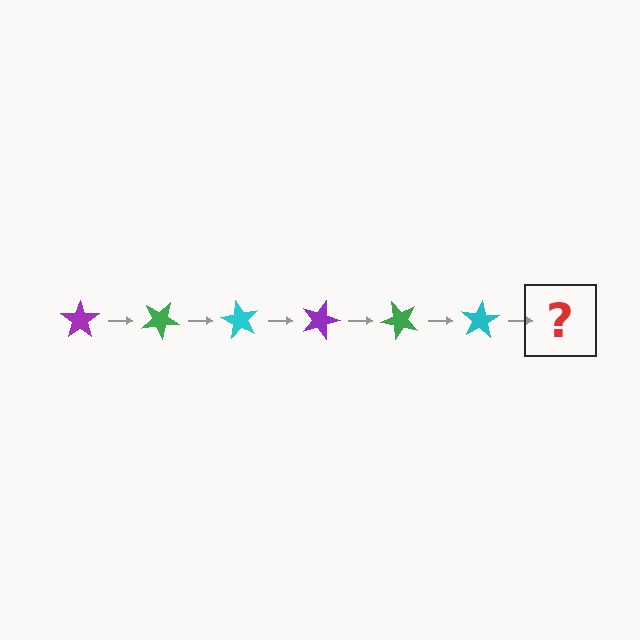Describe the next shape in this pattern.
It should be a purple star, rotated 180 degrees from the start.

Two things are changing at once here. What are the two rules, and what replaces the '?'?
The two rules are that it rotates 30 degrees each step and the color cycles through purple, green, and cyan. The '?' should be a purple star, rotated 180 degrees from the start.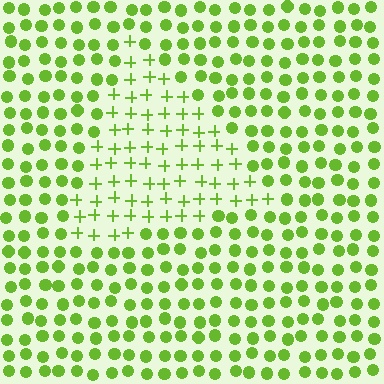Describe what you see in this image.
The image is filled with small lime elements arranged in a uniform grid. A triangle-shaped region contains plus signs, while the surrounding area contains circles. The boundary is defined purely by the change in element shape.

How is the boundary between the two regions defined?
The boundary is defined by a change in element shape: plus signs inside vs. circles outside. All elements share the same color and spacing.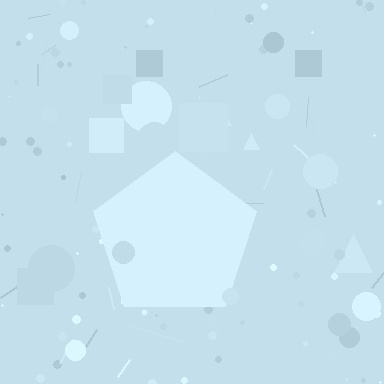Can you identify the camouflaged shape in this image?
The camouflaged shape is a pentagon.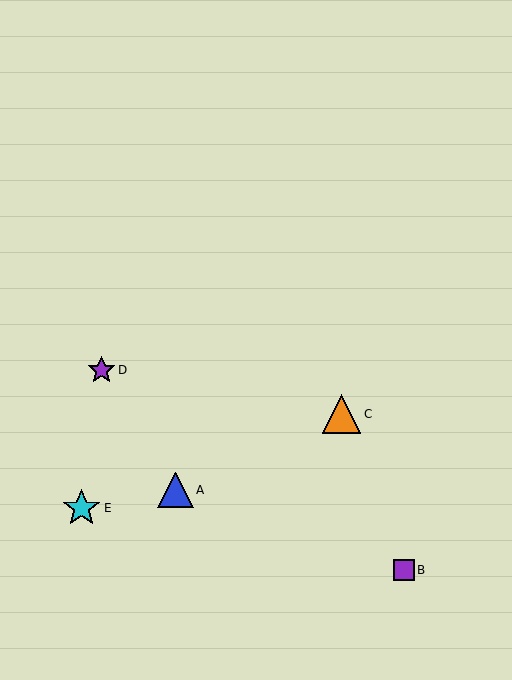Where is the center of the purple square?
The center of the purple square is at (404, 570).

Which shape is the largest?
The orange triangle (labeled C) is the largest.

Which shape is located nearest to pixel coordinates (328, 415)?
The orange triangle (labeled C) at (342, 414) is nearest to that location.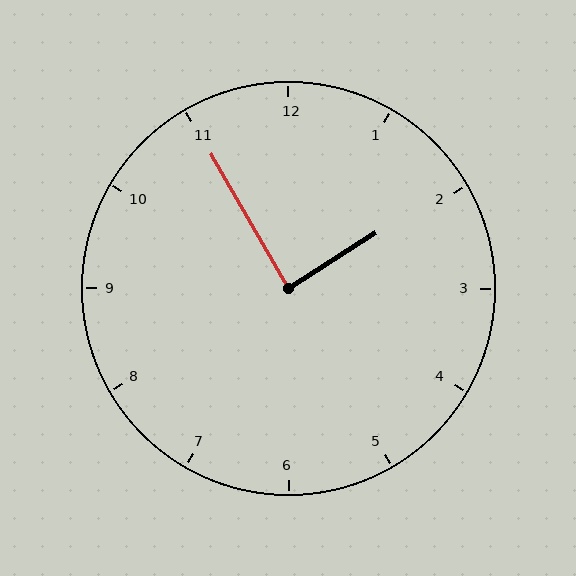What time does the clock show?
1:55.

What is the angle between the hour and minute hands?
Approximately 88 degrees.